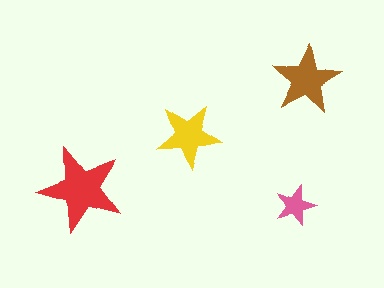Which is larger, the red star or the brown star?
The red one.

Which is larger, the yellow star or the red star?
The red one.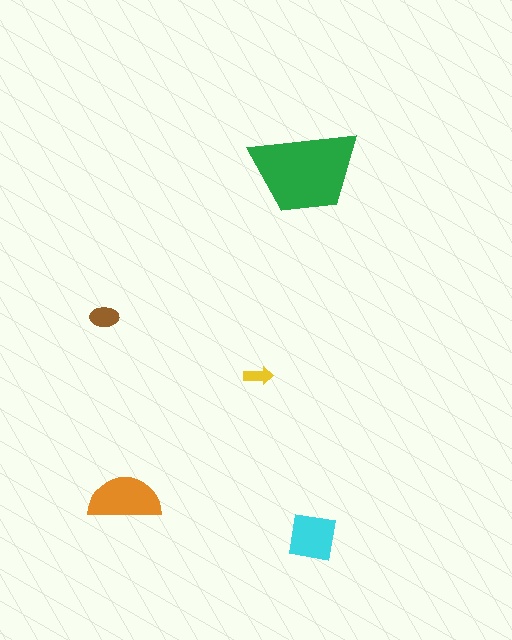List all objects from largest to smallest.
The green trapezoid, the orange semicircle, the cyan square, the brown ellipse, the yellow arrow.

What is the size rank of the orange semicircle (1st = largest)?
2nd.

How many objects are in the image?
There are 5 objects in the image.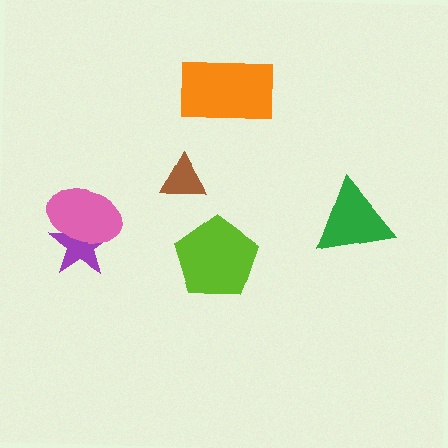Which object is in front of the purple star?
The pink ellipse is in front of the purple star.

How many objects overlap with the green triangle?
0 objects overlap with the green triangle.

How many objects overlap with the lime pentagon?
0 objects overlap with the lime pentagon.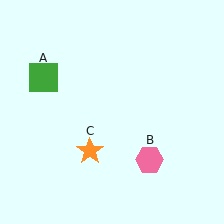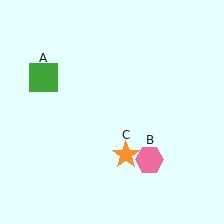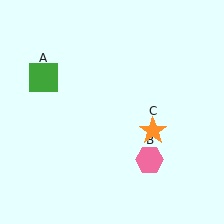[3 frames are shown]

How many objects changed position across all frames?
1 object changed position: orange star (object C).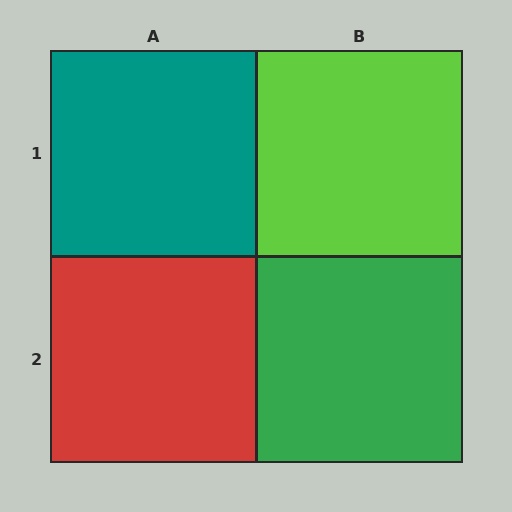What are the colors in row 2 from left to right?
Red, green.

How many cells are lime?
1 cell is lime.